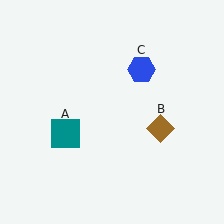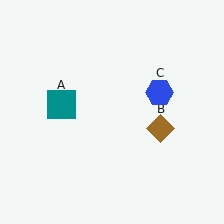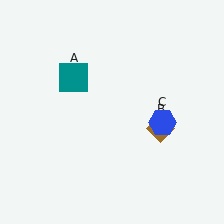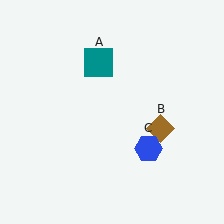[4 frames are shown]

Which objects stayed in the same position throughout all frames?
Brown diamond (object B) remained stationary.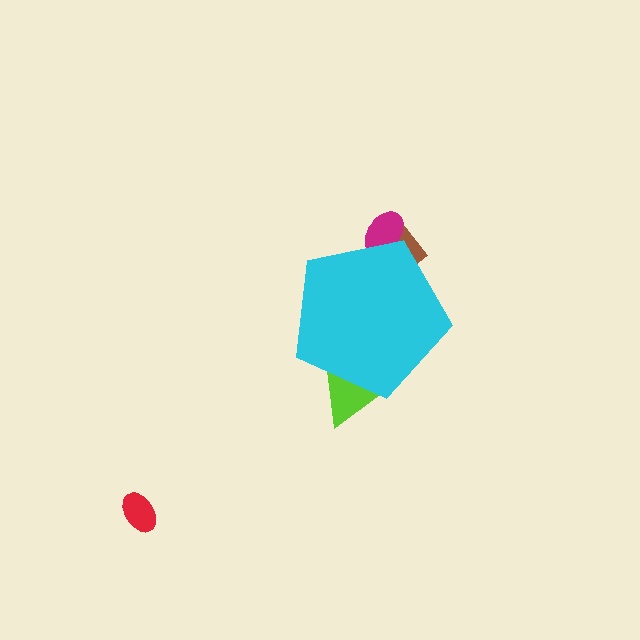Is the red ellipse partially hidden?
No, the red ellipse is fully visible.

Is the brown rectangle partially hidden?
Yes, the brown rectangle is partially hidden behind the cyan pentagon.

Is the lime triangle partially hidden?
Yes, the lime triangle is partially hidden behind the cyan pentagon.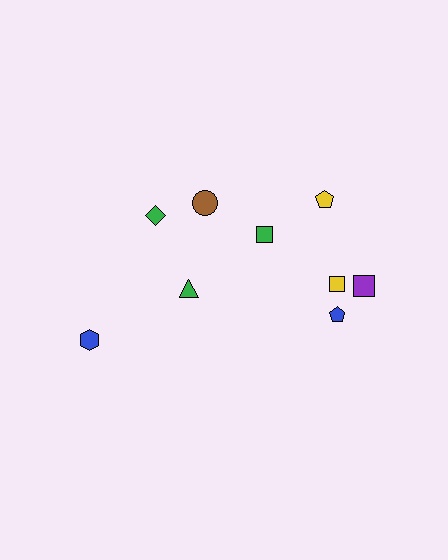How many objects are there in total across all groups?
There are 9 objects.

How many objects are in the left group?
There are 3 objects.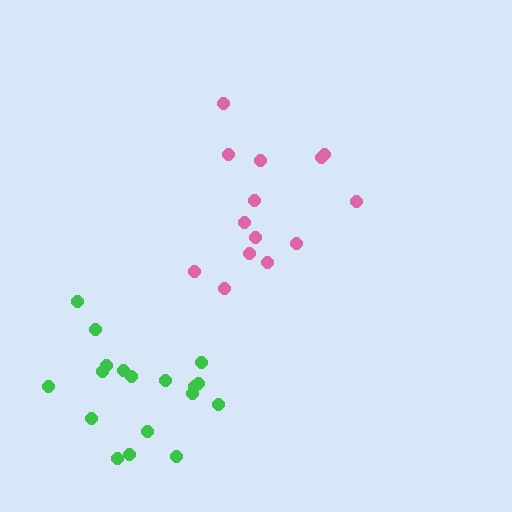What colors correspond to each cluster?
The clusters are colored: pink, green.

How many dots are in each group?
Group 1: 14 dots, Group 2: 18 dots (32 total).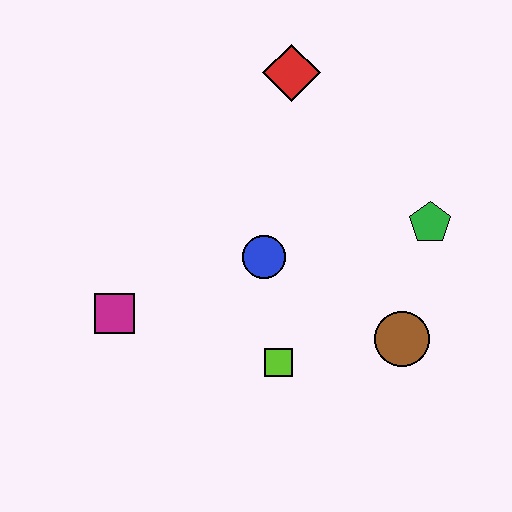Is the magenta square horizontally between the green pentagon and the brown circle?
No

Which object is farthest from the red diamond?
The magenta square is farthest from the red diamond.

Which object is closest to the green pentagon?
The brown circle is closest to the green pentagon.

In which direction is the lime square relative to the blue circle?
The lime square is below the blue circle.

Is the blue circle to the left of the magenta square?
No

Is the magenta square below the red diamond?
Yes